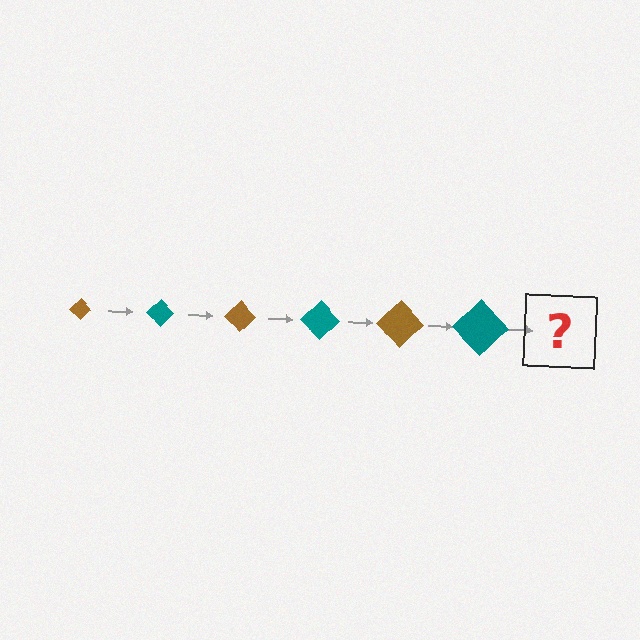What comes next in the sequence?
The next element should be a brown diamond, larger than the previous one.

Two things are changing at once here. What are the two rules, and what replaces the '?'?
The two rules are that the diamond grows larger each step and the color cycles through brown and teal. The '?' should be a brown diamond, larger than the previous one.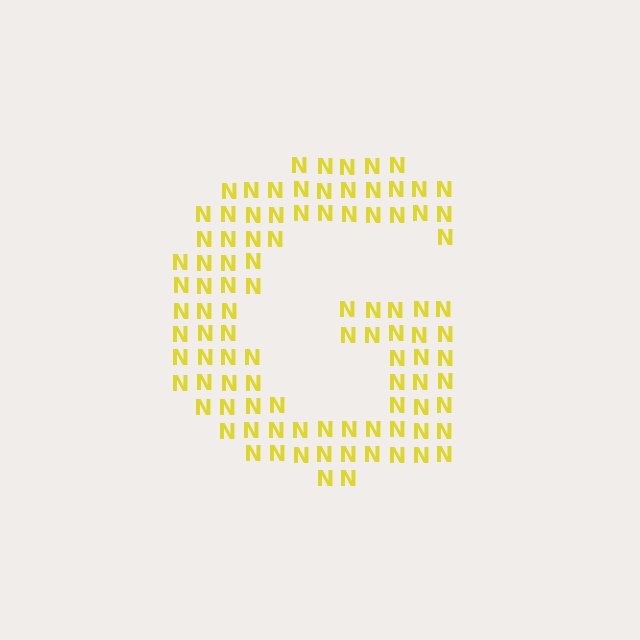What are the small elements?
The small elements are letter N's.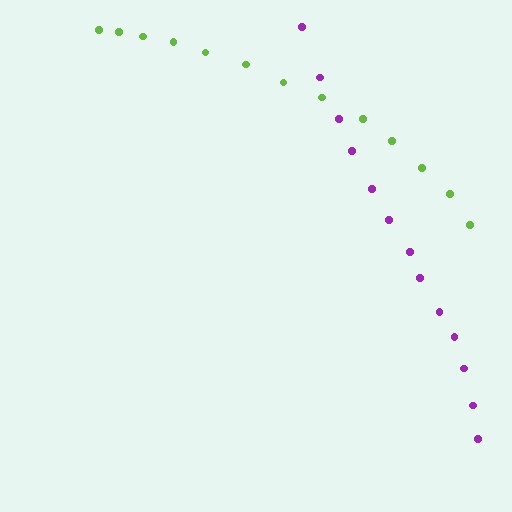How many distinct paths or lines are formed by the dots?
There are 2 distinct paths.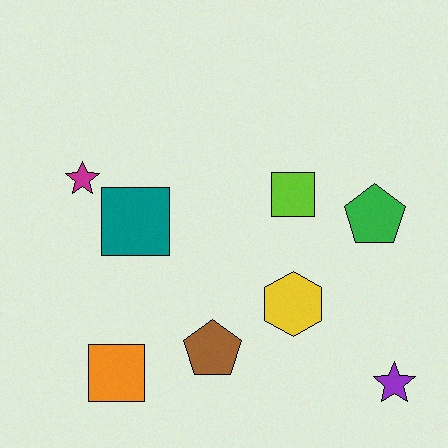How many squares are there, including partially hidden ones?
There are 3 squares.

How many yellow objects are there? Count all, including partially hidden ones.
There is 1 yellow object.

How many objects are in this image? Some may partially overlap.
There are 8 objects.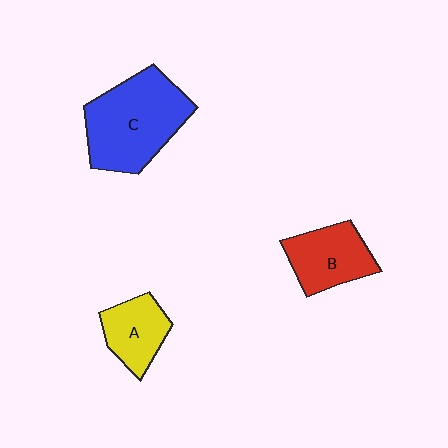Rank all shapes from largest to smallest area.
From largest to smallest: C (blue), B (red), A (yellow).